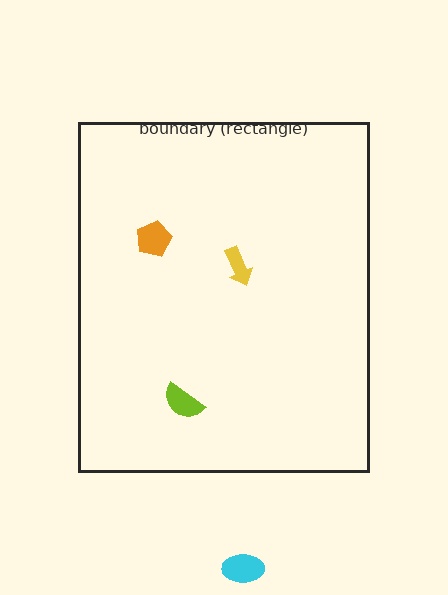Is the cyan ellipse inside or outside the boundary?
Outside.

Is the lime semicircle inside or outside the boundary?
Inside.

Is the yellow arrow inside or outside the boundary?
Inside.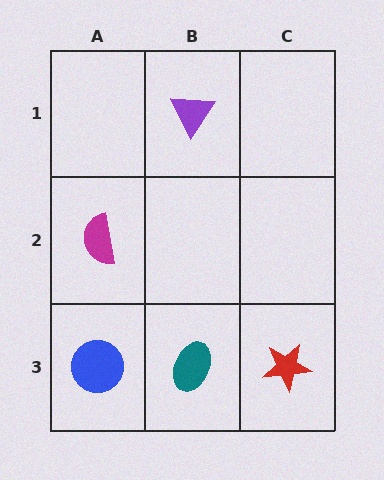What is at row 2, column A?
A magenta semicircle.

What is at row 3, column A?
A blue circle.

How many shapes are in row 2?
1 shape.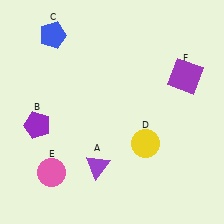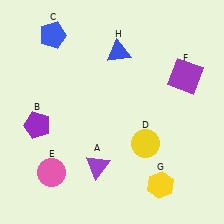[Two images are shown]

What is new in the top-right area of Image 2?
A blue triangle (H) was added in the top-right area of Image 2.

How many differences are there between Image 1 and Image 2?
There are 2 differences between the two images.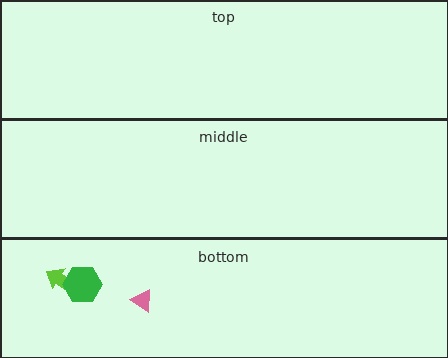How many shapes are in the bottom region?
3.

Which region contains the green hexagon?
The bottom region.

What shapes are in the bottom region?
The pink triangle, the lime arrow, the green hexagon.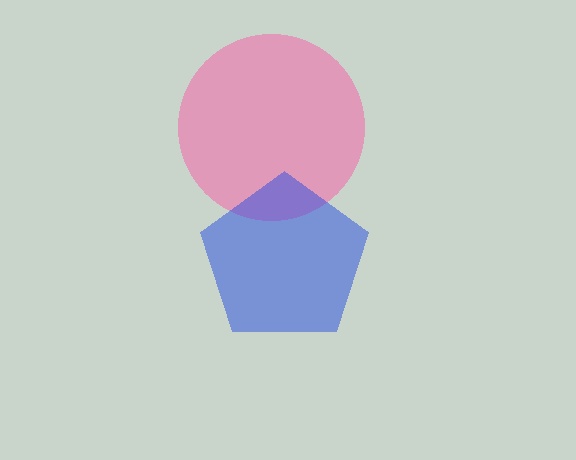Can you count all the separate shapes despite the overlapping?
Yes, there are 2 separate shapes.